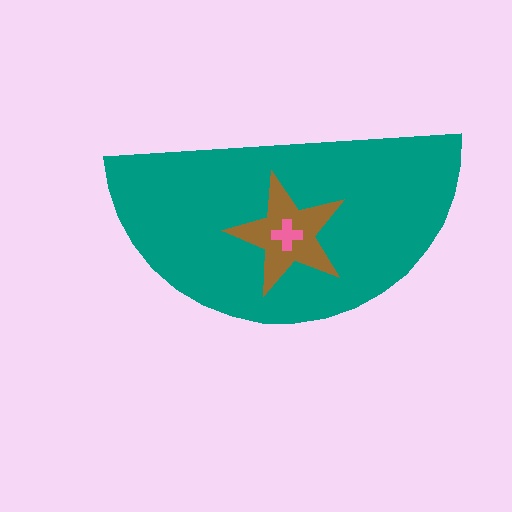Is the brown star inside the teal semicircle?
Yes.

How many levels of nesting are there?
3.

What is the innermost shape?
The pink cross.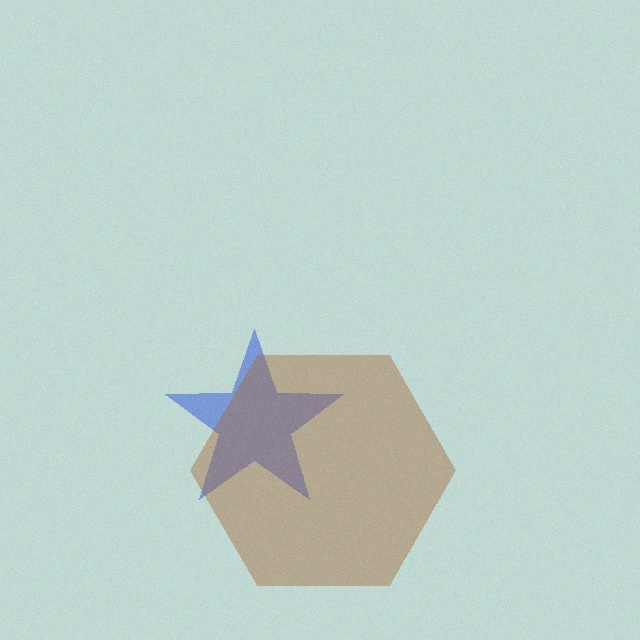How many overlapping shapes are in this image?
There are 2 overlapping shapes in the image.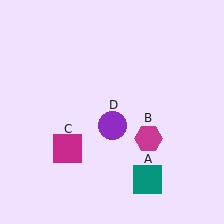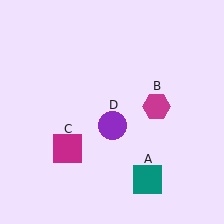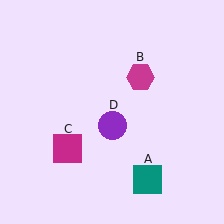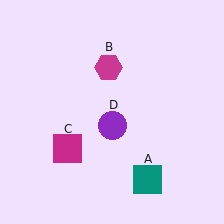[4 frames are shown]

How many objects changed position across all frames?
1 object changed position: magenta hexagon (object B).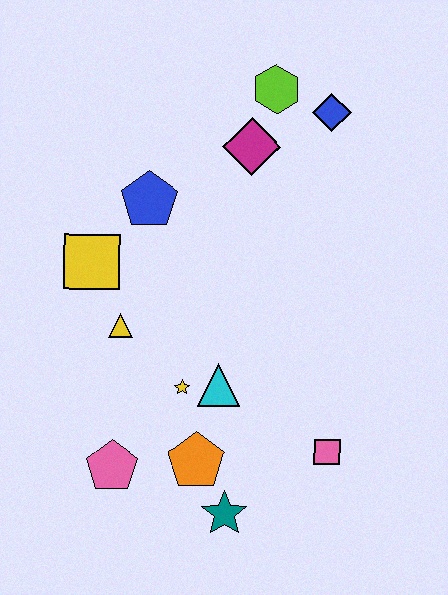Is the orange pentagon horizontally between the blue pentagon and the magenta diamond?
Yes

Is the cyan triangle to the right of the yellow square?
Yes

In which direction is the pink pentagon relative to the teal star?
The pink pentagon is to the left of the teal star.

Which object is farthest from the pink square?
The lime hexagon is farthest from the pink square.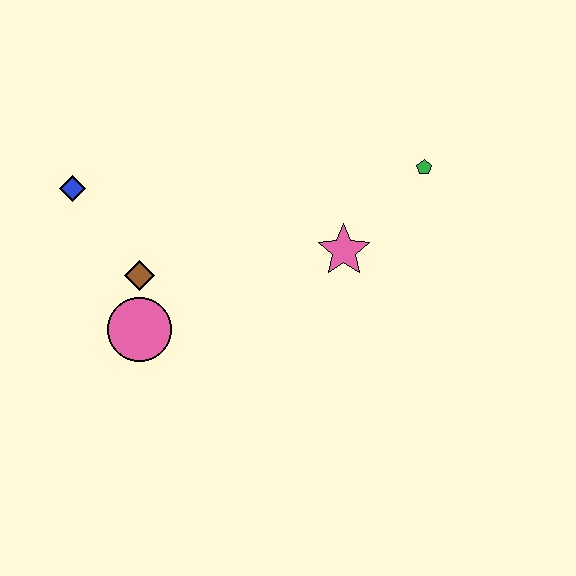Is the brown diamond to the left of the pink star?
Yes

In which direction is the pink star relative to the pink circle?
The pink star is to the right of the pink circle.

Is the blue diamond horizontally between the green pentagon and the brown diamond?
No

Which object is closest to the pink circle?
The brown diamond is closest to the pink circle.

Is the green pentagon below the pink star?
No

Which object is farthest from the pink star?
The blue diamond is farthest from the pink star.